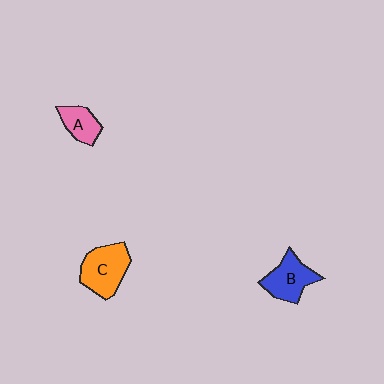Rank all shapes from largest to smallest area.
From largest to smallest: C (orange), B (blue), A (pink).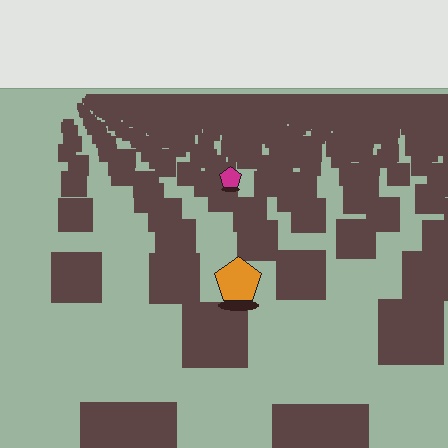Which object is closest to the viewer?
The orange pentagon is closest. The texture marks near it are larger and more spread out.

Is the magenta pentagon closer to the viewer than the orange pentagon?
No. The orange pentagon is closer — you can tell from the texture gradient: the ground texture is coarser near it.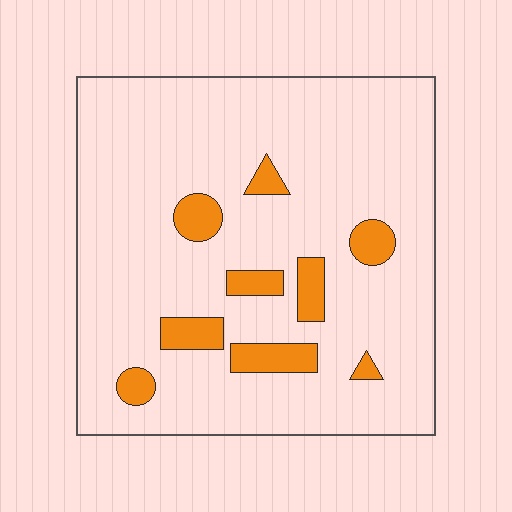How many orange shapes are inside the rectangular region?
9.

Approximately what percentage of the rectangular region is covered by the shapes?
Approximately 10%.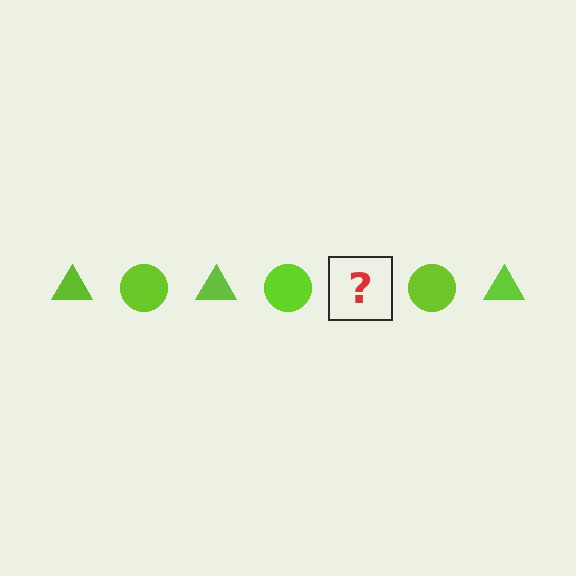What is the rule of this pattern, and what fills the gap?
The rule is that the pattern cycles through triangle, circle shapes in lime. The gap should be filled with a lime triangle.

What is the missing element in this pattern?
The missing element is a lime triangle.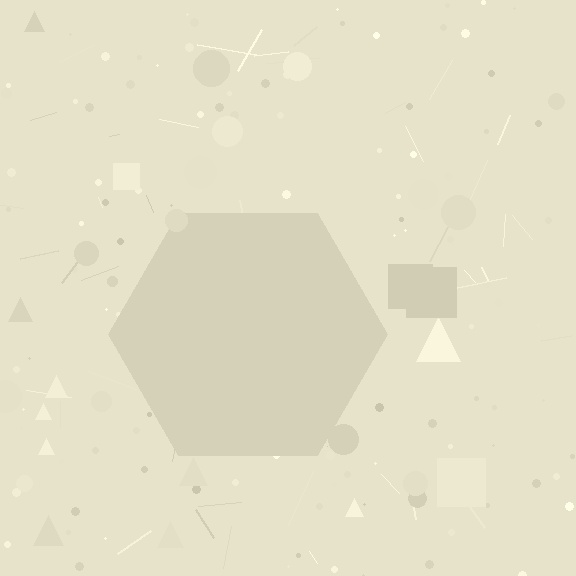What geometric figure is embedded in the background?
A hexagon is embedded in the background.